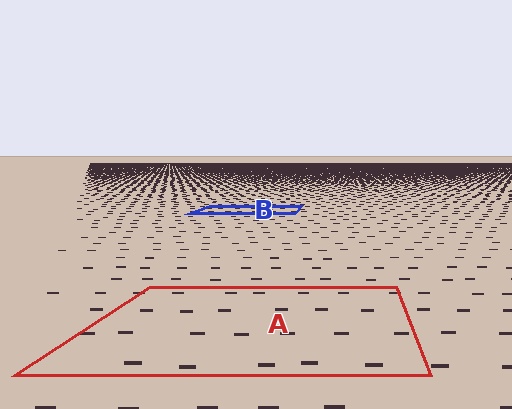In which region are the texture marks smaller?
The texture marks are smaller in region B, because it is farther away.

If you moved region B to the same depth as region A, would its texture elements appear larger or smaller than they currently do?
They would appear larger. At a closer depth, the same texture elements are projected at a bigger on-screen size.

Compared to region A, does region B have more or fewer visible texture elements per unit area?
Region B has more texture elements per unit area — they are packed more densely because it is farther away.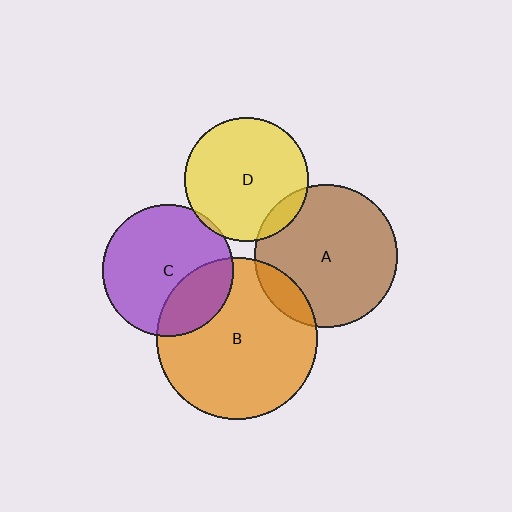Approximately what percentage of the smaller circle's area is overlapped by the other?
Approximately 5%.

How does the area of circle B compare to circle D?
Approximately 1.7 times.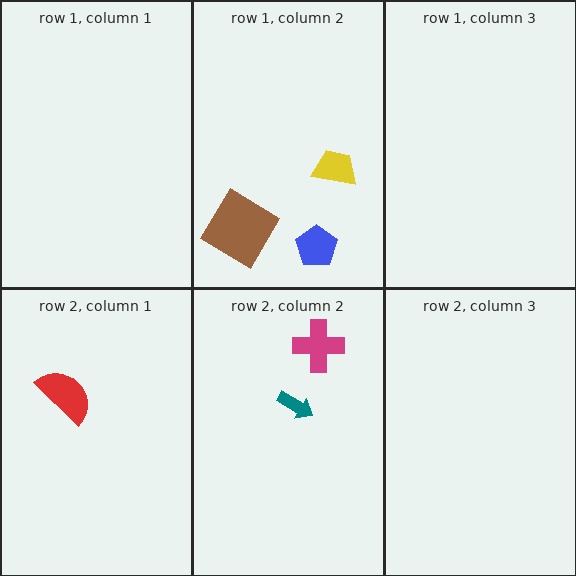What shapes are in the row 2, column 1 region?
The red semicircle.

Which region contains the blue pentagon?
The row 1, column 2 region.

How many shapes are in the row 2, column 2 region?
2.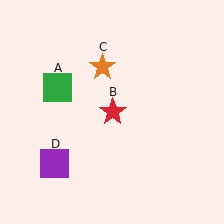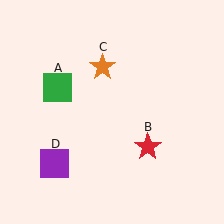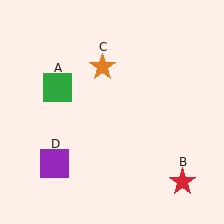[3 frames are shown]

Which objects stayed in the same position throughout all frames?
Green square (object A) and orange star (object C) and purple square (object D) remained stationary.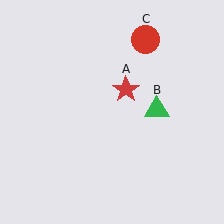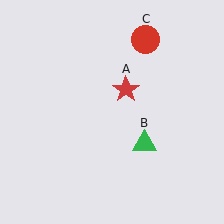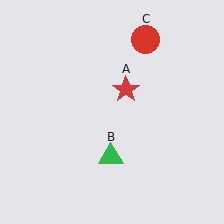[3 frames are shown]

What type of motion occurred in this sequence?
The green triangle (object B) rotated clockwise around the center of the scene.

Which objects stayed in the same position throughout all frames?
Red star (object A) and red circle (object C) remained stationary.